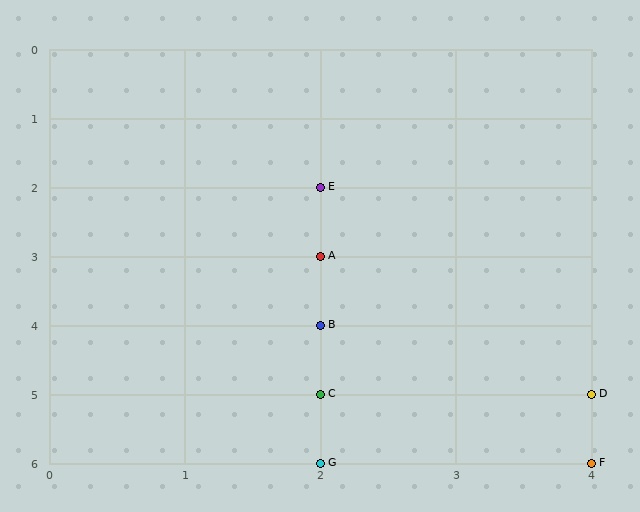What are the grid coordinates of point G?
Point G is at grid coordinates (2, 6).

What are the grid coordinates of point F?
Point F is at grid coordinates (4, 6).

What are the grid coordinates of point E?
Point E is at grid coordinates (2, 2).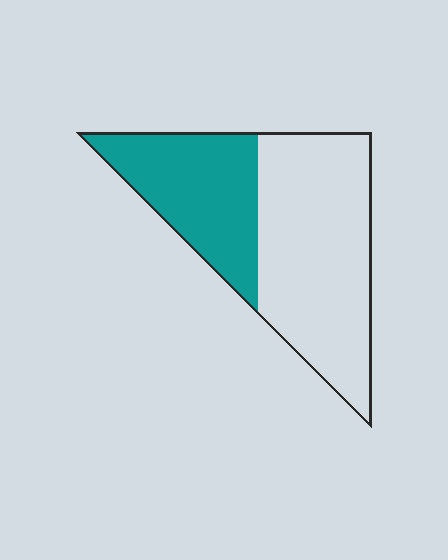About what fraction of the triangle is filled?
About three eighths (3/8).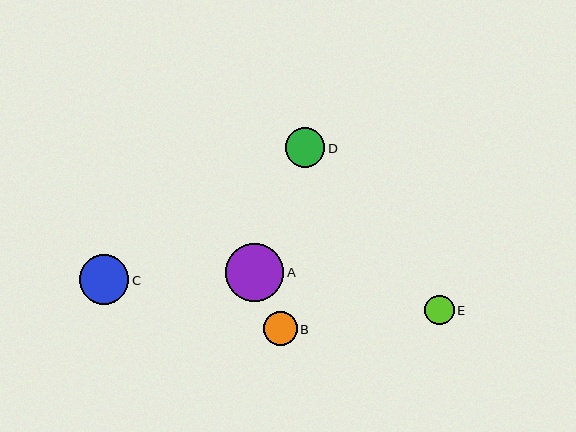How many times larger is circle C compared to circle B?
Circle C is approximately 1.4 times the size of circle B.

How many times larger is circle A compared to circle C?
Circle A is approximately 1.2 times the size of circle C.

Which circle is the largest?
Circle A is the largest with a size of approximately 58 pixels.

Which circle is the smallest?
Circle E is the smallest with a size of approximately 30 pixels.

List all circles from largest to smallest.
From largest to smallest: A, C, D, B, E.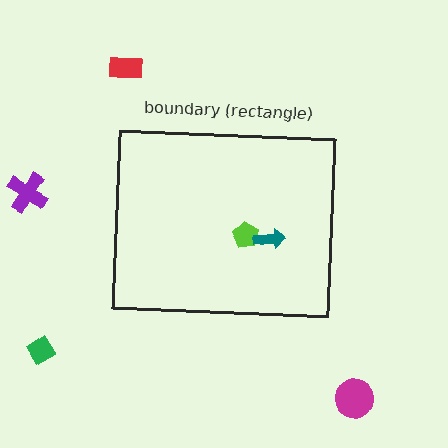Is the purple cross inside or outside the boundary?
Outside.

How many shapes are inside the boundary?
2 inside, 4 outside.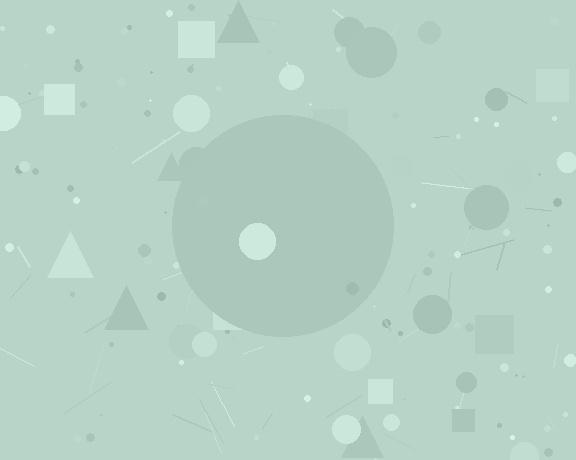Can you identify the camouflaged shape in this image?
The camouflaged shape is a circle.